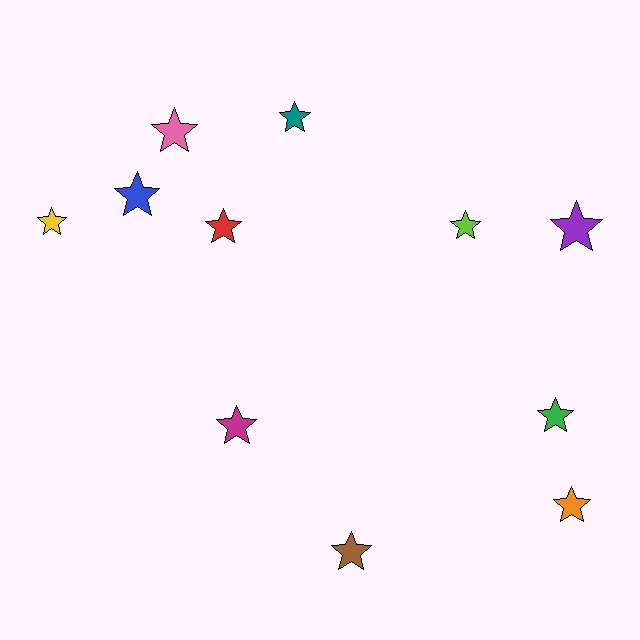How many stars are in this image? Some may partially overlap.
There are 11 stars.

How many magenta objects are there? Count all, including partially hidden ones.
There is 1 magenta object.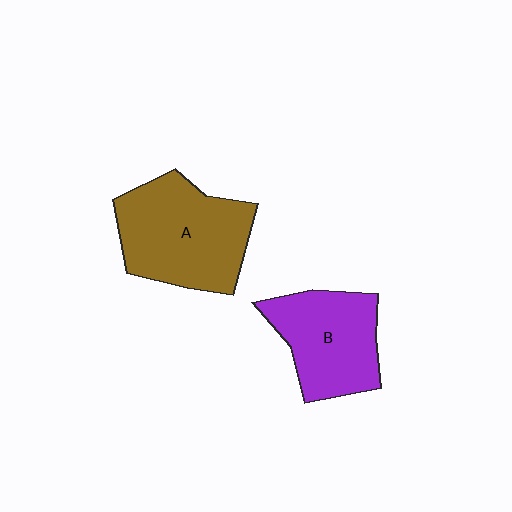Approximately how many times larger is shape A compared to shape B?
Approximately 1.3 times.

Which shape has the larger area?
Shape A (brown).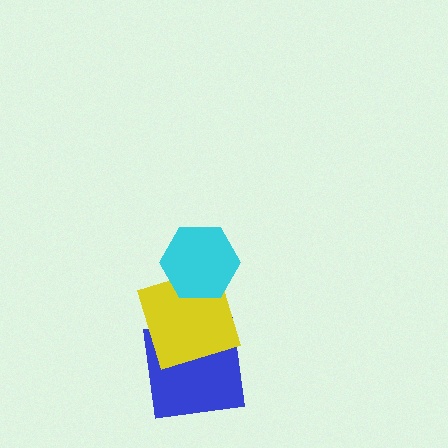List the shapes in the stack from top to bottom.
From top to bottom: the cyan hexagon, the yellow square, the blue square.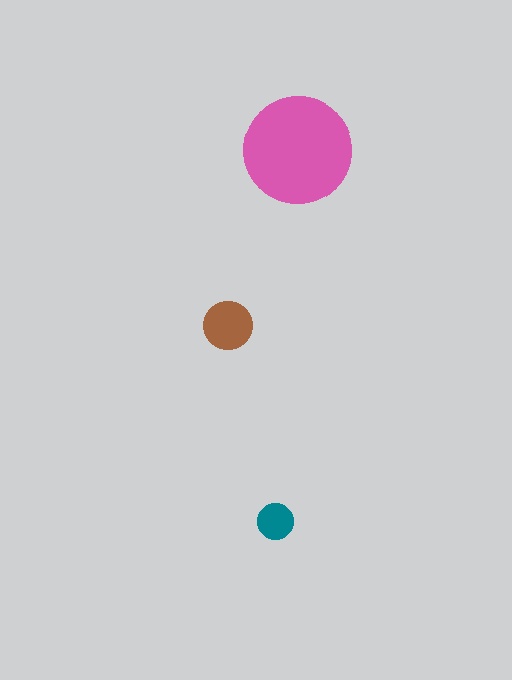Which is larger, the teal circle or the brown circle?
The brown one.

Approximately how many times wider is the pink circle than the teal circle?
About 3 times wider.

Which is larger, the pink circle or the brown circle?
The pink one.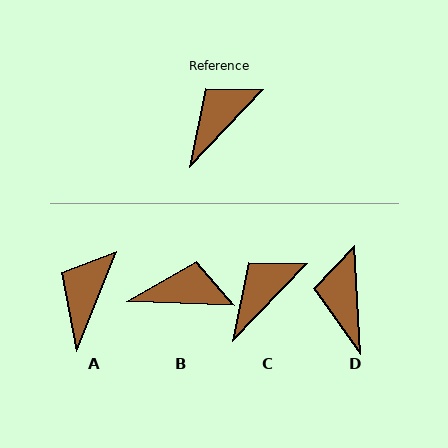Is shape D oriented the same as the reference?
No, it is off by about 47 degrees.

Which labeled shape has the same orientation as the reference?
C.